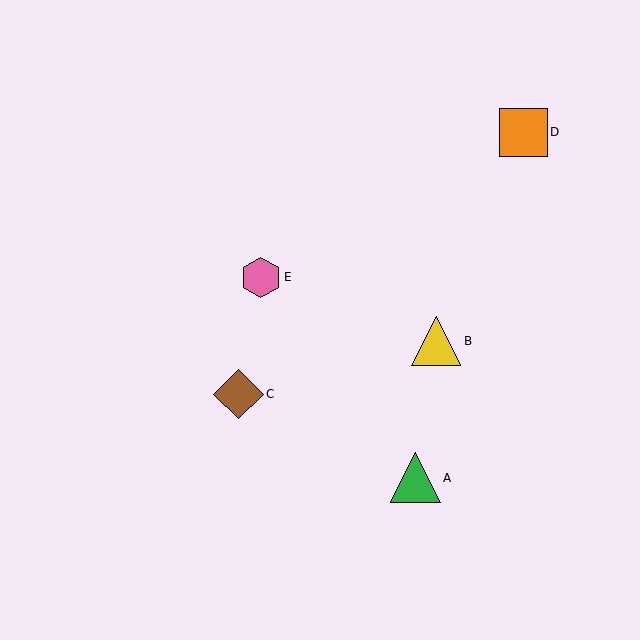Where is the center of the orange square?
The center of the orange square is at (523, 132).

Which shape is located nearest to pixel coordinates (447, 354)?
The yellow triangle (labeled B) at (436, 341) is nearest to that location.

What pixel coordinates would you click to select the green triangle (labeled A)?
Click at (415, 478) to select the green triangle A.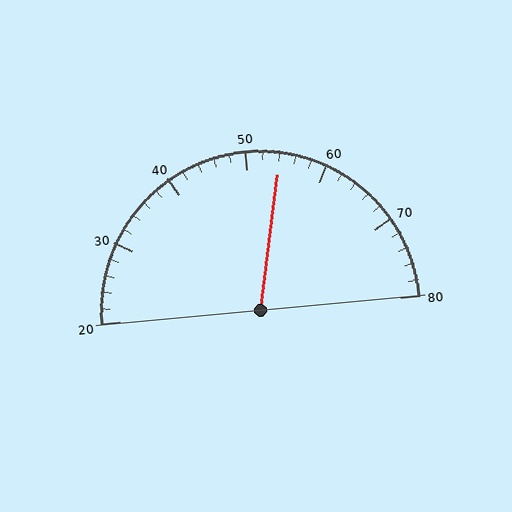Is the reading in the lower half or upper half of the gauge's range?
The reading is in the upper half of the range (20 to 80).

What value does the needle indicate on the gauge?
The needle indicates approximately 54.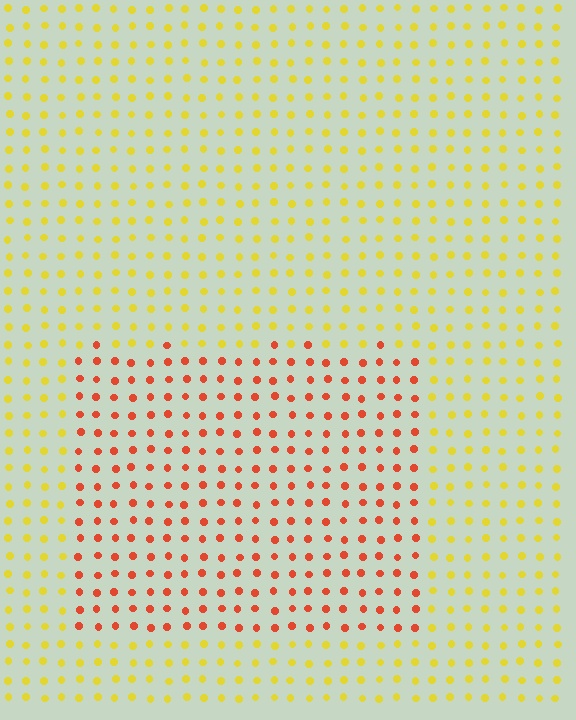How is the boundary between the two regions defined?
The boundary is defined purely by a slight shift in hue (about 48 degrees). Spacing, size, and orientation are identical on both sides.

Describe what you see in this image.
The image is filled with small yellow elements in a uniform arrangement. A rectangle-shaped region is visible where the elements are tinted to a slightly different hue, forming a subtle color boundary.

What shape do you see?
I see a rectangle.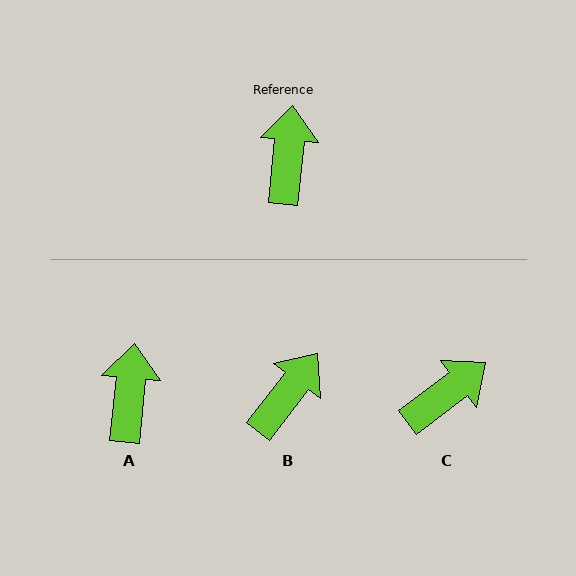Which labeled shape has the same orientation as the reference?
A.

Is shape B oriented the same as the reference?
No, it is off by about 32 degrees.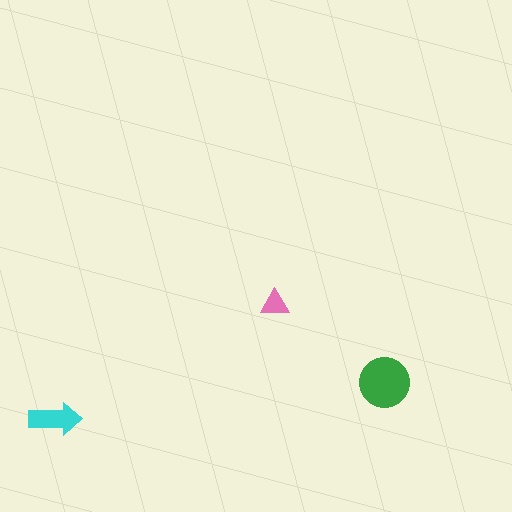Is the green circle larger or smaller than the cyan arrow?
Larger.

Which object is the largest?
The green circle.